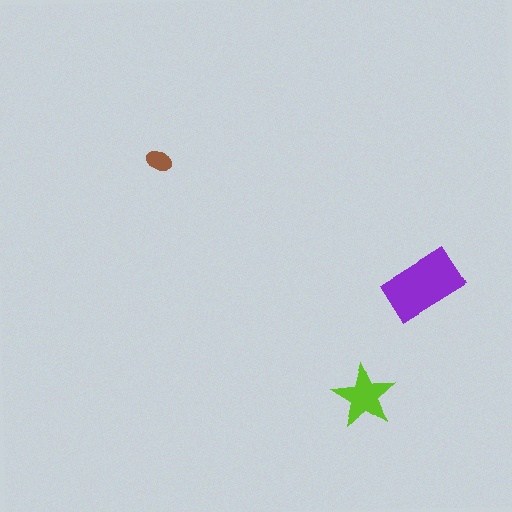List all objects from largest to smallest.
The purple rectangle, the lime star, the brown ellipse.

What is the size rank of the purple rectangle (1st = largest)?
1st.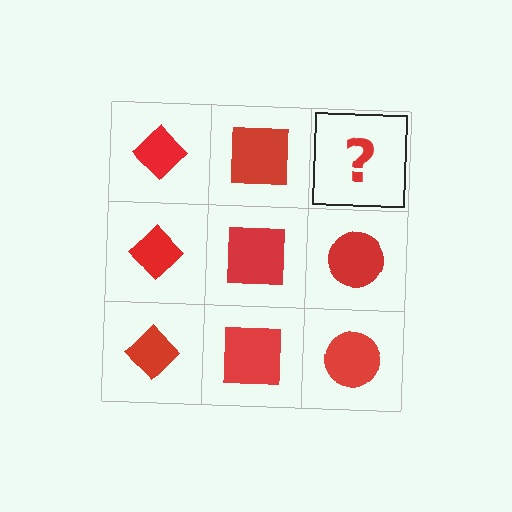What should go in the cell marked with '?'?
The missing cell should contain a red circle.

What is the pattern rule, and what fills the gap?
The rule is that each column has a consistent shape. The gap should be filled with a red circle.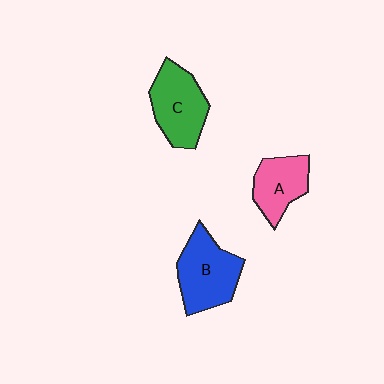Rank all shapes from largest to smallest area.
From largest to smallest: B (blue), C (green), A (pink).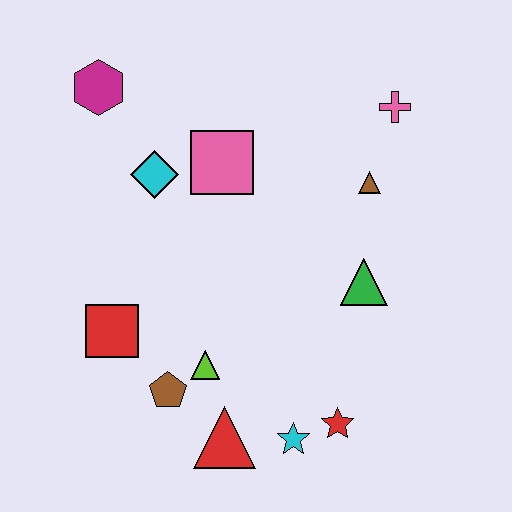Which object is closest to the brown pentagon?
The lime triangle is closest to the brown pentagon.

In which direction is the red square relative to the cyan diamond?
The red square is below the cyan diamond.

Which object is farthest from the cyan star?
The magenta hexagon is farthest from the cyan star.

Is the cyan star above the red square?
No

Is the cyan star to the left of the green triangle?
Yes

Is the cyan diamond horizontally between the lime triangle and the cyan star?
No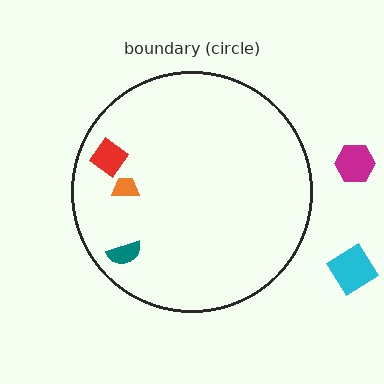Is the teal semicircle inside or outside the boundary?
Inside.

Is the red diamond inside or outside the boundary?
Inside.